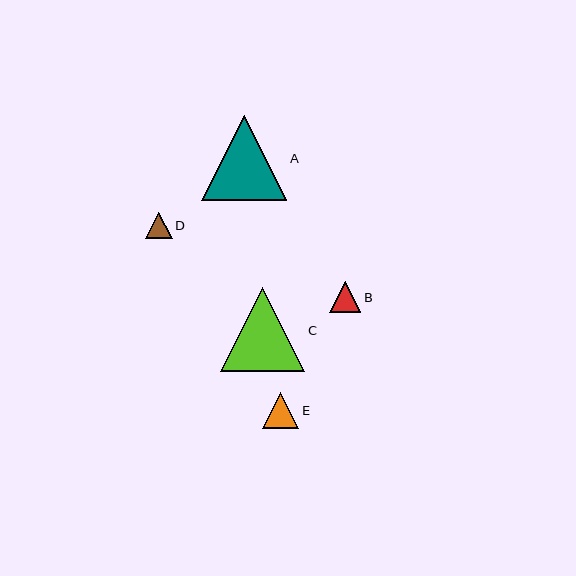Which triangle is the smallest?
Triangle D is the smallest with a size of approximately 26 pixels.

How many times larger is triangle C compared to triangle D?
Triangle C is approximately 3.2 times the size of triangle D.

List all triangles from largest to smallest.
From largest to smallest: A, C, E, B, D.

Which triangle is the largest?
Triangle A is the largest with a size of approximately 85 pixels.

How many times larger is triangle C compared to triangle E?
Triangle C is approximately 2.3 times the size of triangle E.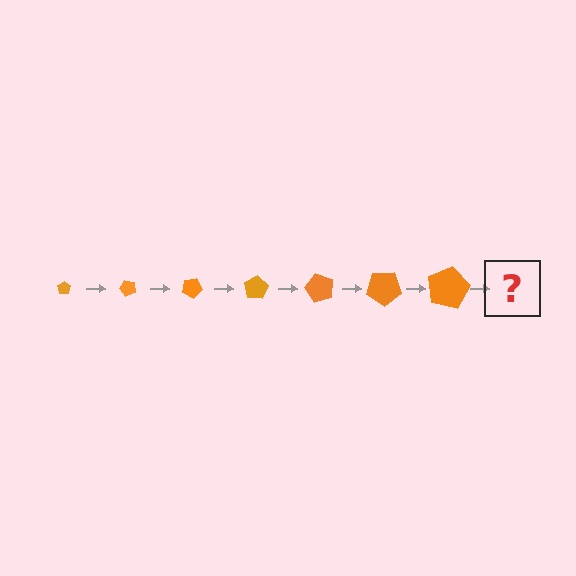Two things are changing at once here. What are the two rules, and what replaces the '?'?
The two rules are that the pentagon grows larger each step and it rotates 50 degrees each step. The '?' should be a pentagon, larger than the previous one and rotated 350 degrees from the start.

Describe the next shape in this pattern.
It should be a pentagon, larger than the previous one and rotated 350 degrees from the start.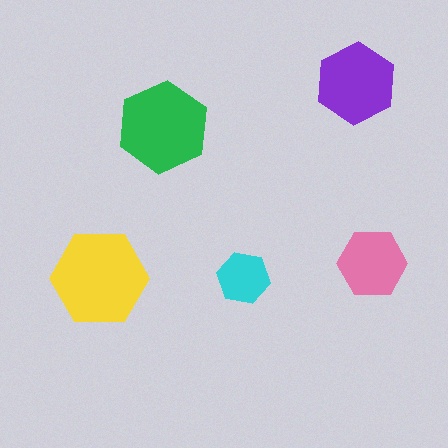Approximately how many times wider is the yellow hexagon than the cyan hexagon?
About 2 times wider.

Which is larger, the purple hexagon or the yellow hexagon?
The yellow one.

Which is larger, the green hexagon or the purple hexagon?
The green one.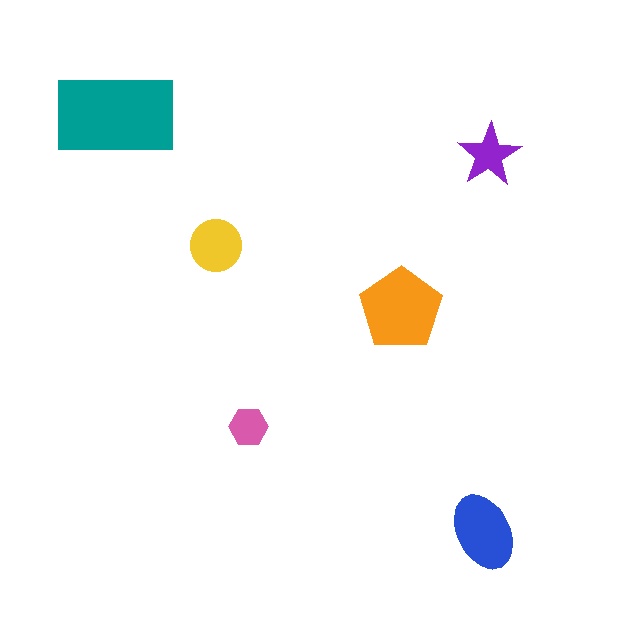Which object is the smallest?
The pink hexagon.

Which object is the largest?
The teal rectangle.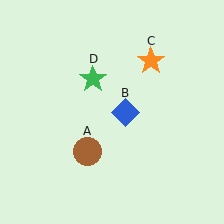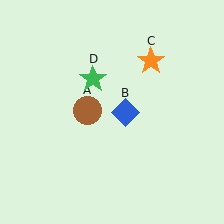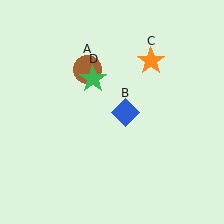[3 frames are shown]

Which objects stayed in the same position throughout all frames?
Blue diamond (object B) and orange star (object C) and green star (object D) remained stationary.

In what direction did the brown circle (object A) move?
The brown circle (object A) moved up.